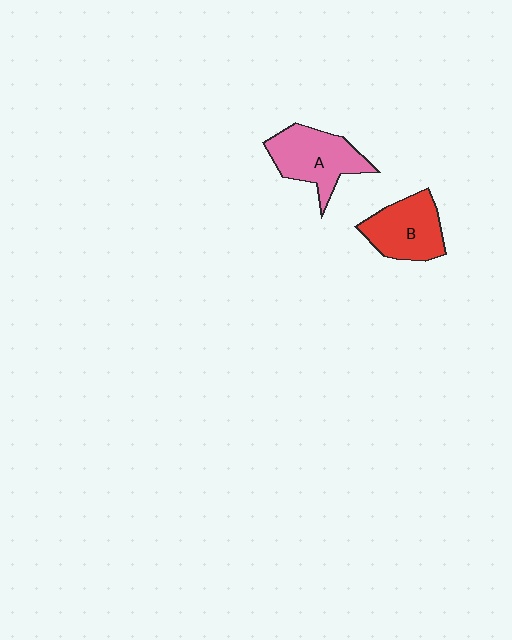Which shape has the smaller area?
Shape B (red).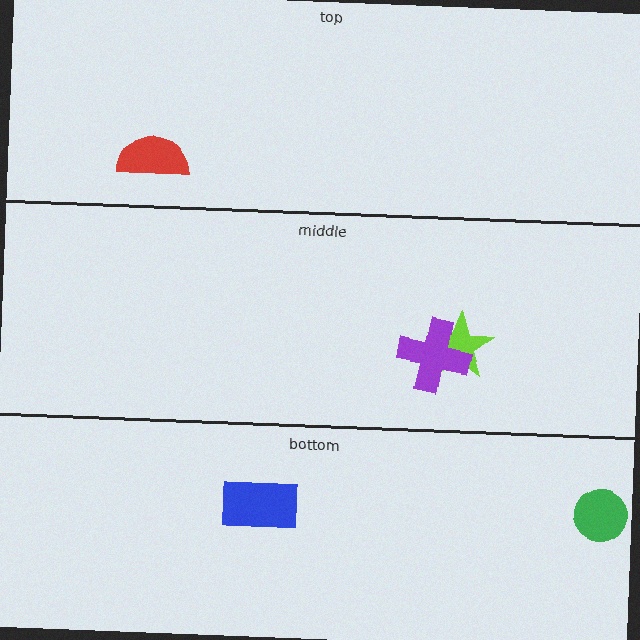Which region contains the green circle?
The bottom region.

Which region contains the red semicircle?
The top region.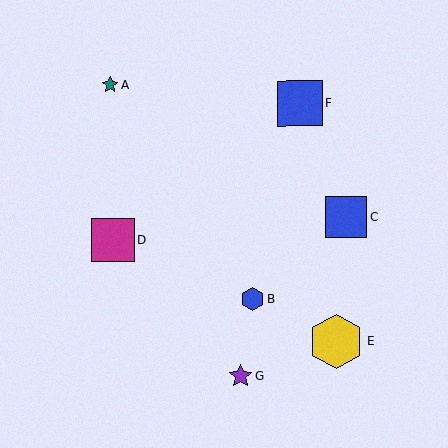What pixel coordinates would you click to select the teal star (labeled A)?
Click at (110, 85) to select the teal star A.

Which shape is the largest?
The yellow hexagon (labeled E) is the largest.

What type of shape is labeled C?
Shape C is a blue square.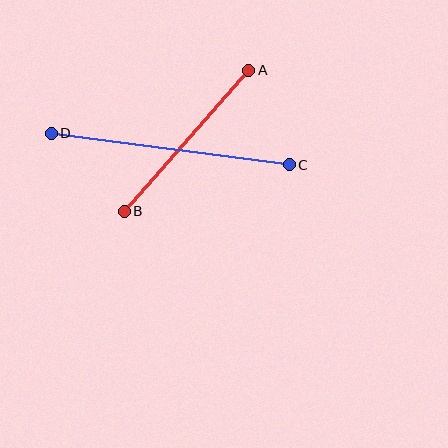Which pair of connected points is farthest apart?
Points C and D are farthest apart.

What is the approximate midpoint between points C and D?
The midpoint is at approximately (170, 149) pixels.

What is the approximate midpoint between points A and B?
The midpoint is at approximately (187, 141) pixels.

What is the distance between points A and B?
The distance is approximately 188 pixels.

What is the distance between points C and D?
The distance is approximately 240 pixels.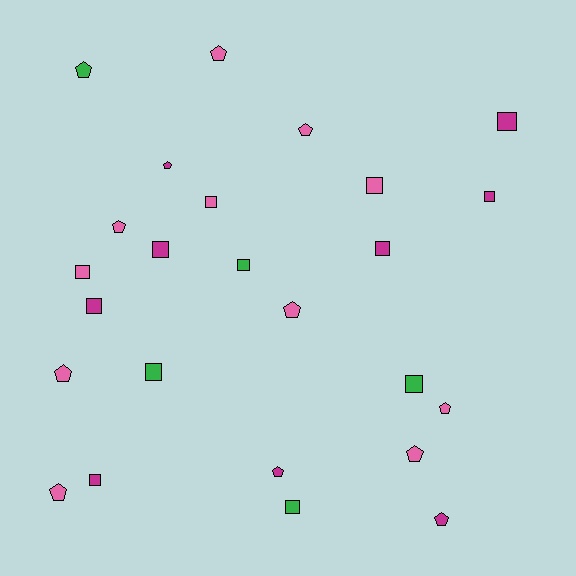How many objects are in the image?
There are 25 objects.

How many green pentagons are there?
There is 1 green pentagon.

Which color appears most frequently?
Pink, with 11 objects.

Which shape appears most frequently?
Square, with 13 objects.